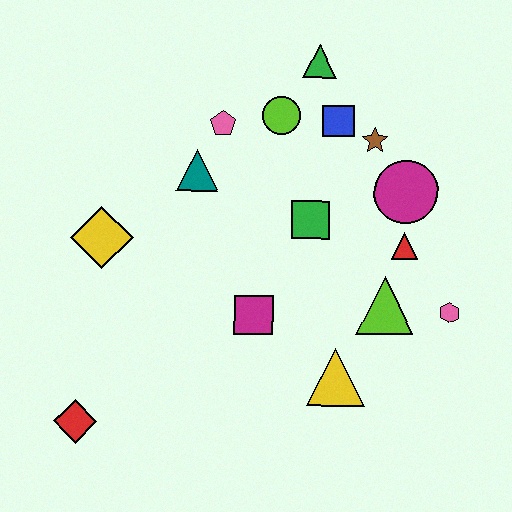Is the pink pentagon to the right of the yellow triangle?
No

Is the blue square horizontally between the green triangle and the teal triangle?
No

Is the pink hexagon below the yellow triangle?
No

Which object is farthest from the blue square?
The red diamond is farthest from the blue square.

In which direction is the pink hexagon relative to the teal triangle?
The pink hexagon is to the right of the teal triangle.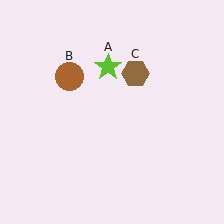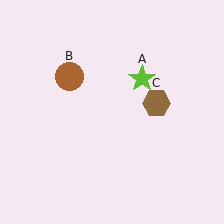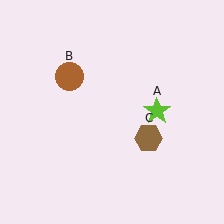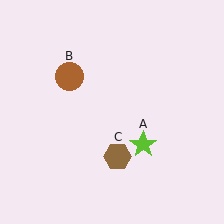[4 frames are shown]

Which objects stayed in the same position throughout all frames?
Brown circle (object B) remained stationary.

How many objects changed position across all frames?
2 objects changed position: lime star (object A), brown hexagon (object C).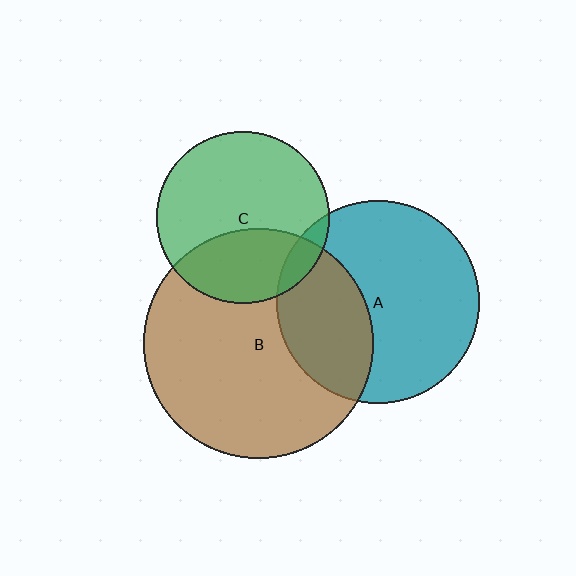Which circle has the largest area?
Circle B (brown).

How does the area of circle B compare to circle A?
Approximately 1.3 times.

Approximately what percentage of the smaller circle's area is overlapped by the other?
Approximately 35%.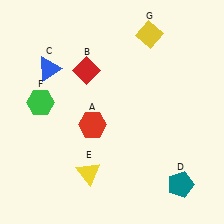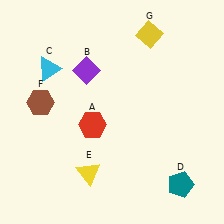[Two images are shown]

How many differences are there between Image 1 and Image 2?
There are 3 differences between the two images.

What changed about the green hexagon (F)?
In Image 1, F is green. In Image 2, it changed to brown.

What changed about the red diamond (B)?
In Image 1, B is red. In Image 2, it changed to purple.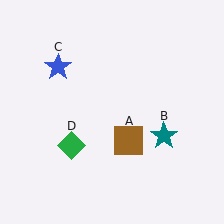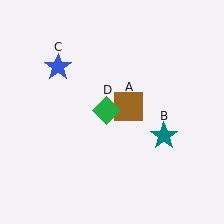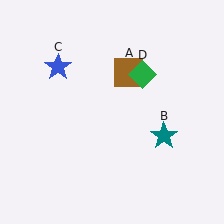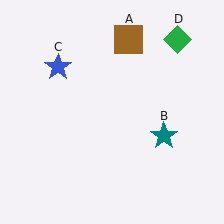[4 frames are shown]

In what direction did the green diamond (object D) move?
The green diamond (object D) moved up and to the right.